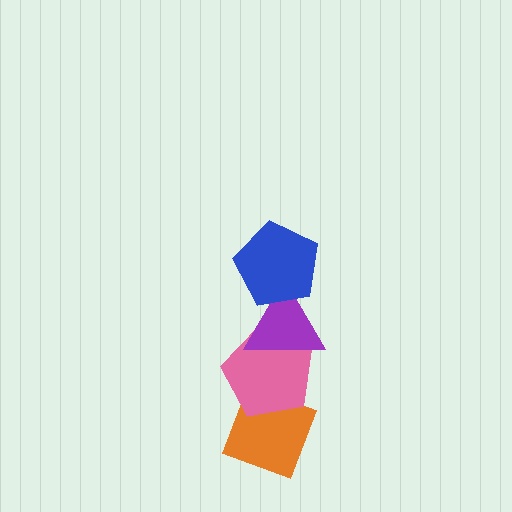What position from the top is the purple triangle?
The purple triangle is 2nd from the top.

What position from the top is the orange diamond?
The orange diamond is 4th from the top.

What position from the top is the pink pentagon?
The pink pentagon is 3rd from the top.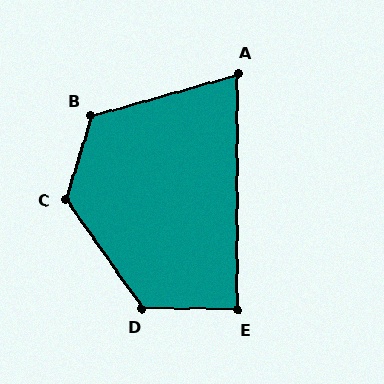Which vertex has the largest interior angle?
C, at approximately 128 degrees.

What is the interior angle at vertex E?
Approximately 89 degrees (approximately right).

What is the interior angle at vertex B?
Approximately 123 degrees (obtuse).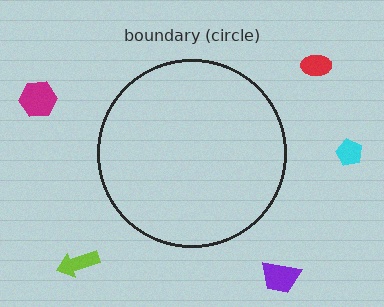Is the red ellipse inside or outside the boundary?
Outside.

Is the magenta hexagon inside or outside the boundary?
Outside.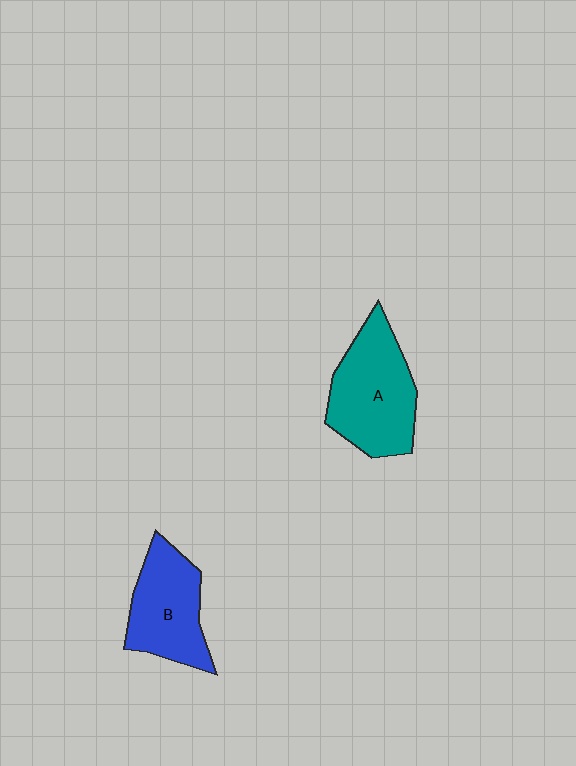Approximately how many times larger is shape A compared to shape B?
Approximately 1.2 times.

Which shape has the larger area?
Shape A (teal).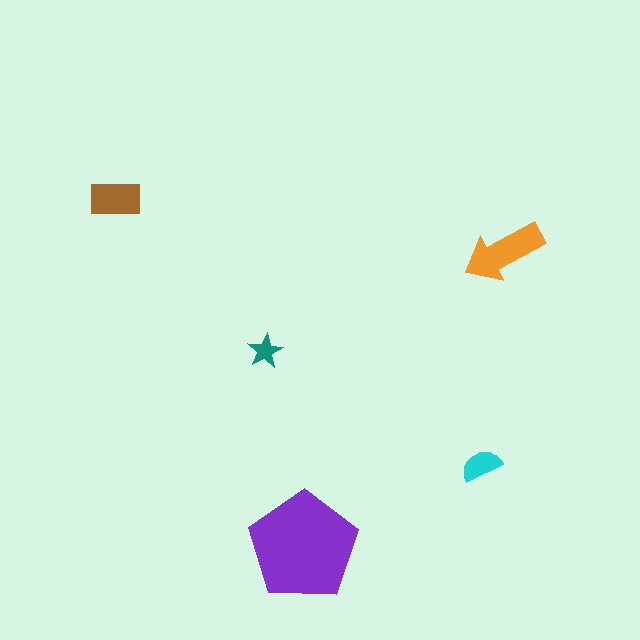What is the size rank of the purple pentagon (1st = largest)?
1st.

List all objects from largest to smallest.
The purple pentagon, the orange arrow, the brown rectangle, the cyan semicircle, the teal star.